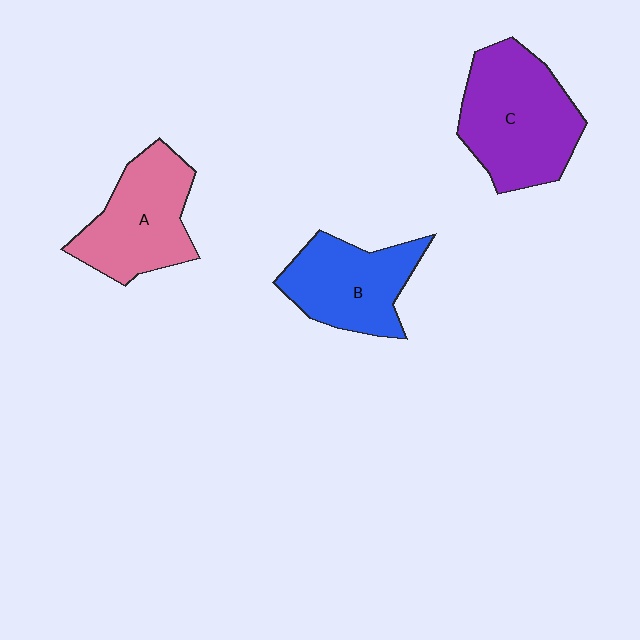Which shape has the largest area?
Shape C (purple).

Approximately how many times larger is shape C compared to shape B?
Approximately 1.3 times.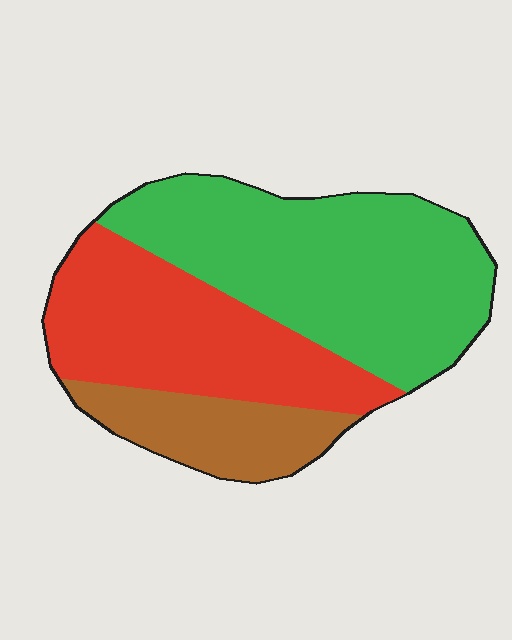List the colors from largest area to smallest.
From largest to smallest: green, red, brown.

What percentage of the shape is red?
Red covers 35% of the shape.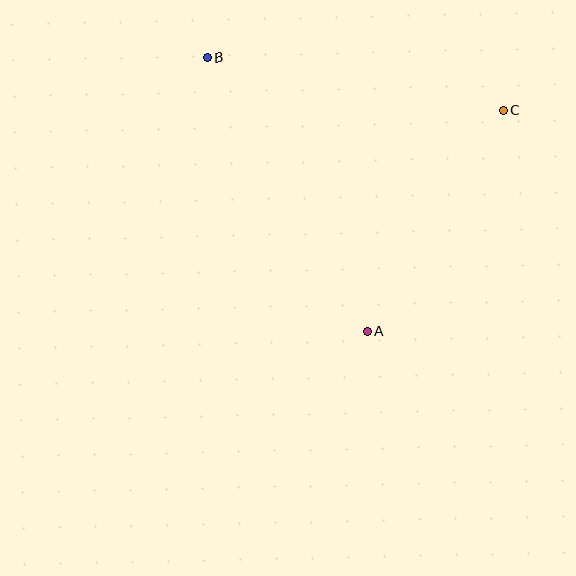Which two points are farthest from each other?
Points A and B are farthest from each other.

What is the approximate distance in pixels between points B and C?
The distance between B and C is approximately 301 pixels.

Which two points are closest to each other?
Points A and C are closest to each other.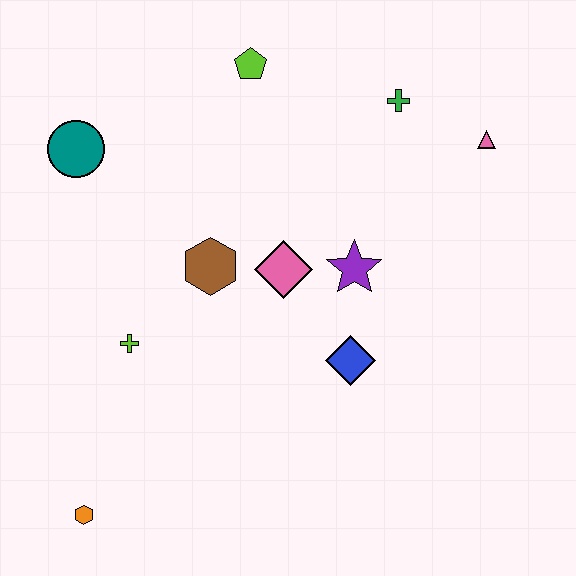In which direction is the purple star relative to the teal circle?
The purple star is to the right of the teal circle.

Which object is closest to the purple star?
The pink diamond is closest to the purple star.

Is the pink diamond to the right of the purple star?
No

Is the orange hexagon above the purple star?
No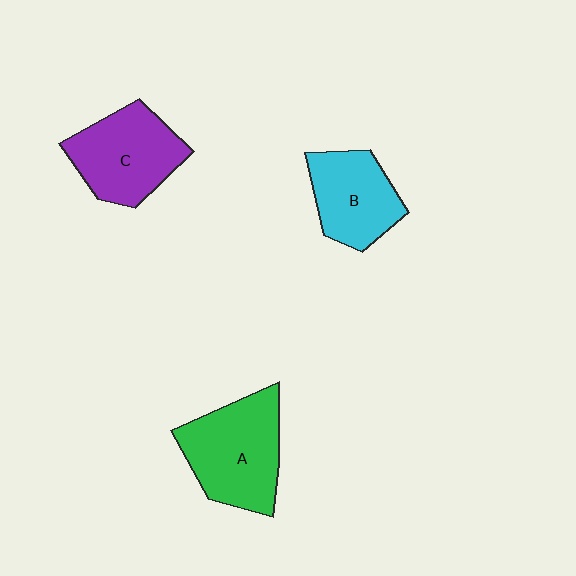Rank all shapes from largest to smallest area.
From largest to smallest: A (green), C (purple), B (cyan).